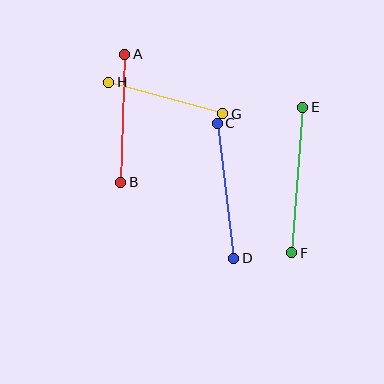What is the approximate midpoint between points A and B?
The midpoint is at approximately (123, 118) pixels.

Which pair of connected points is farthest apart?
Points E and F are farthest apart.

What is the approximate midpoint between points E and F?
The midpoint is at approximately (297, 180) pixels.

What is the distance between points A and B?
The distance is approximately 128 pixels.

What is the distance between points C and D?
The distance is approximately 136 pixels.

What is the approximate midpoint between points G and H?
The midpoint is at approximately (166, 98) pixels.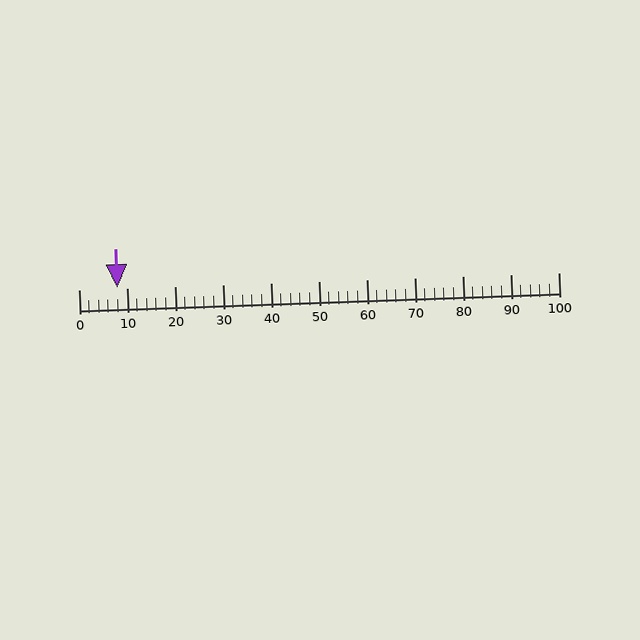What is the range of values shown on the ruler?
The ruler shows values from 0 to 100.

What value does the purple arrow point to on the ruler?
The purple arrow points to approximately 8.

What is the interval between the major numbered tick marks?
The major tick marks are spaced 10 units apart.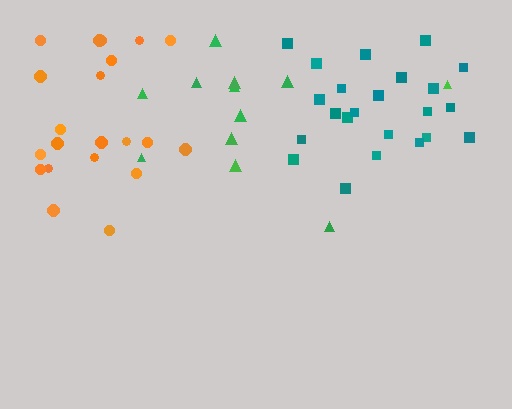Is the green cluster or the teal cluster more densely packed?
Teal.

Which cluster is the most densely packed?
Teal.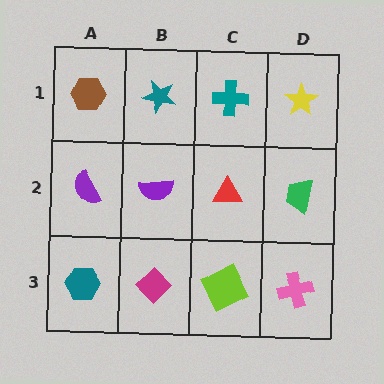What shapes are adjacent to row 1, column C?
A red triangle (row 2, column C), a teal star (row 1, column B), a yellow star (row 1, column D).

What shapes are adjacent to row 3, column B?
A purple semicircle (row 2, column B), a teal hexagon (row 3, column A), a lime square (row 3, column C).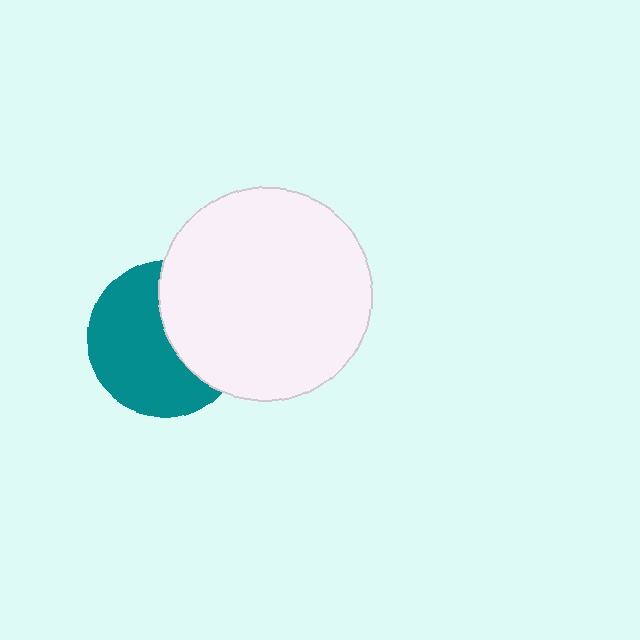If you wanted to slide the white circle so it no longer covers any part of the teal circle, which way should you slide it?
Slide it right — that is the most direct way to separate the two shapes.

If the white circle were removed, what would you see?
You would see the complete teal circle.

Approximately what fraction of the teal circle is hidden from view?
Roughly 41% of the teal circle is hidden behind the white circle.